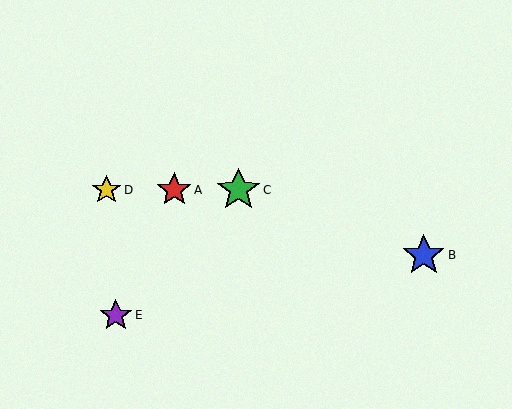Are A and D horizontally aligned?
Yes, both are at y≈190.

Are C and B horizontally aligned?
No, C is at y≈190 and B is at y≈255.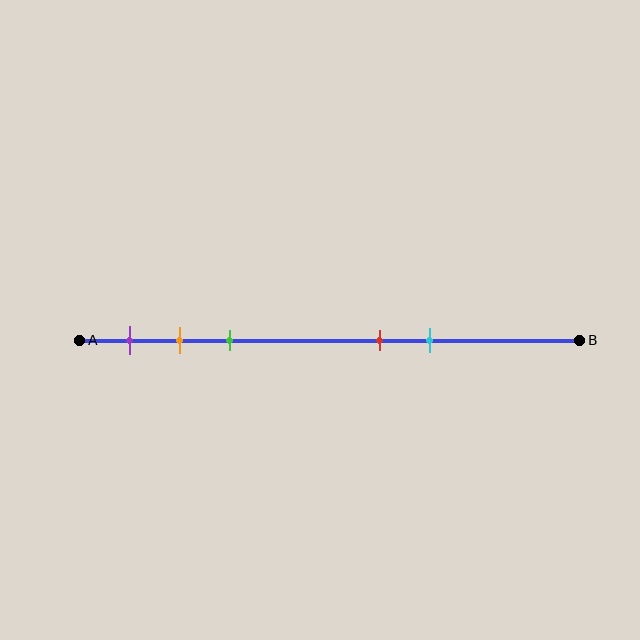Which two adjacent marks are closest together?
The orange and green marks are the closest adjacent pair.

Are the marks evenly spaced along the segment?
No, the marks are not evenly spaced.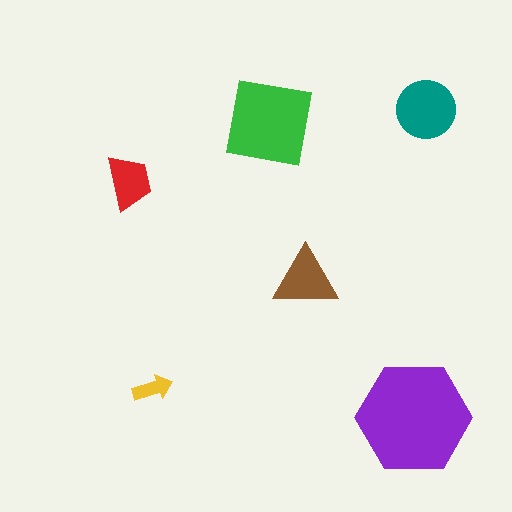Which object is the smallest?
The yellow arrow.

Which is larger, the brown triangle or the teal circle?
The teal circle.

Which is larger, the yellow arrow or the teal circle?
The teal circle.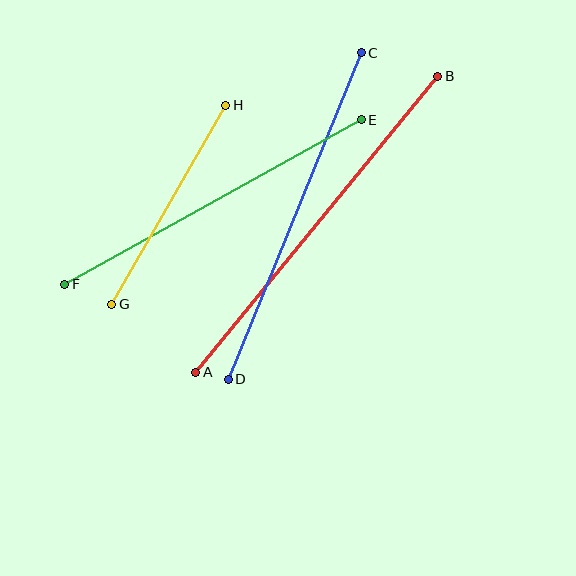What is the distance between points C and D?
The distance is approximately 352 pixels.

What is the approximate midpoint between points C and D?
The midpoint is at approximately (295, 216) pixels.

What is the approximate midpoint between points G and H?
The midpoint is at approximately (169, 205) pixels.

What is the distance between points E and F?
The distance is approximately 339 pixels.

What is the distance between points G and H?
The distance is approximately 229 pixels.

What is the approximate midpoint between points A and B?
The midpoint is at approximately (317, 224) pixels.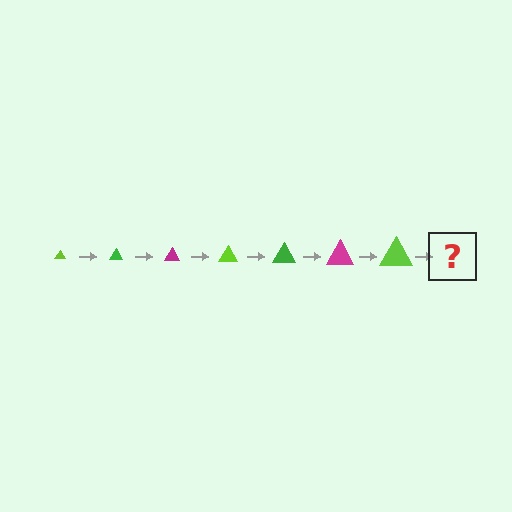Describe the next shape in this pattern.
It should be a green triangle, larger than the previous one.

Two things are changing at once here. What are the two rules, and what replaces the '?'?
The two rules are that the triangle grows larger each step and the color cycles through lime, green, and magenta. The '?' should be a green triangle, larger than the previous one.